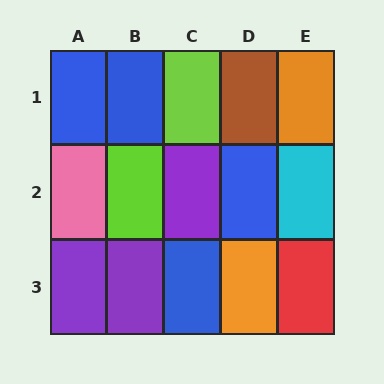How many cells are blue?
4 cells are blue.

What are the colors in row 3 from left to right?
Purple, purple, blue, orange, red.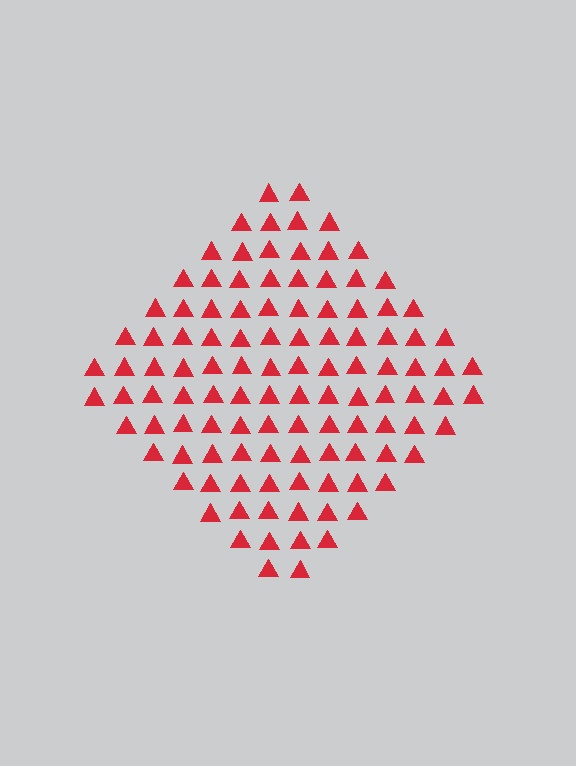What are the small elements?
The small elements are triangles.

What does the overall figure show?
The overall figure shows a diamond.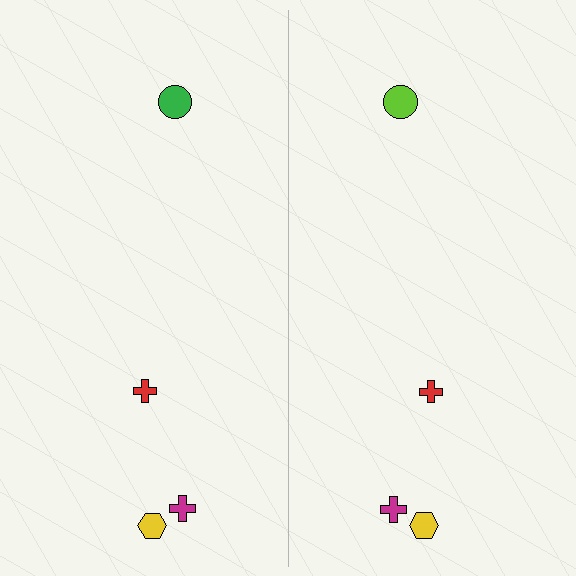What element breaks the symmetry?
The lime circle on the right side breaks the symmetry — its mirror counterpart is green.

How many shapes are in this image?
There are 8 shapes in this image.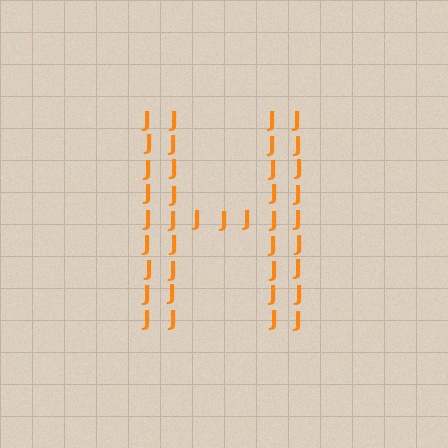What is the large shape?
The large shape is the letter H.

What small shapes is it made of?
It is made of small letter J's.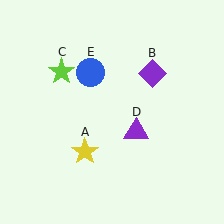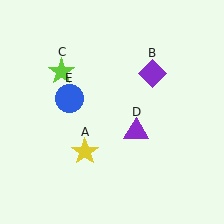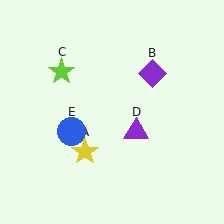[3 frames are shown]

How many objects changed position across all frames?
1 object changed position: blue circle (object E).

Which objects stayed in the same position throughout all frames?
Yellow star (object A) and purple diamond (object B) and lime star (object C) and purple triangle (object D) remained stationary.